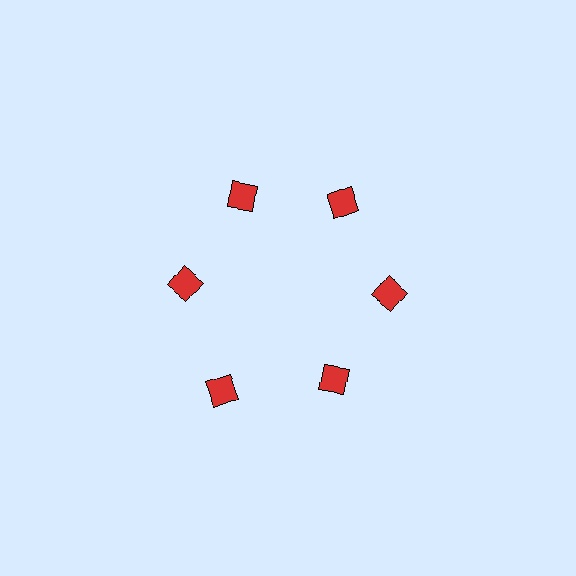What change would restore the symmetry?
The symmetry would be restored by moving it inward, back onto the ring so that all 6 squares sit at equal angles and equal distance from the center.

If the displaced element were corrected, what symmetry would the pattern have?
It would have 6-fold rotational symmetry — the pattern would map onto itself every 60 degrees.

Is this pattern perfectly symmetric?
No. The 6 red squares are arranged in a ring, but one element near the 7 o'clock position is pushed outward from the center, breaking the 6-fold rotational symmetry.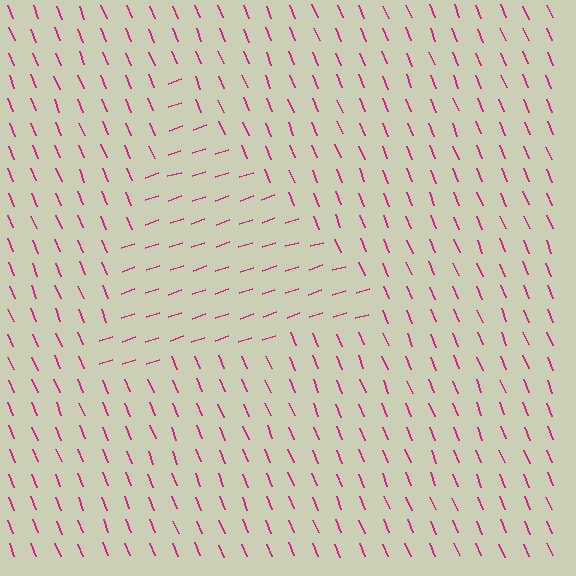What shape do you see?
I see a triangle.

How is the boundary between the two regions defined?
The boundary is defined purely by a change in line orientation (approximately 86 degrees difference). All lines are the same color and thickness.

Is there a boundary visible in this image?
Yes, there is a texture boundary formed by a change in line orientation.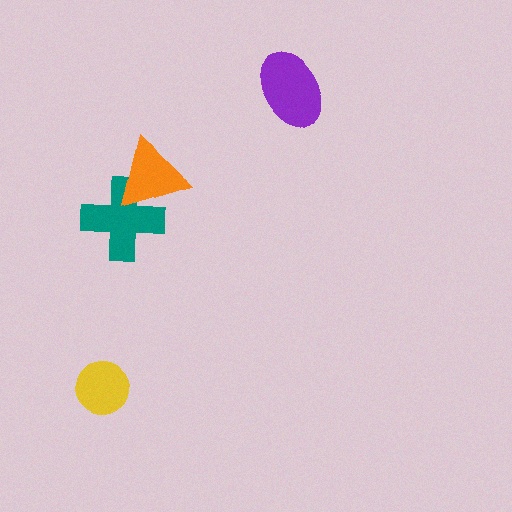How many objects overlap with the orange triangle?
1 object overlaps with the orange triangle.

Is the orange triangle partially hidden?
No, no other shape covers it.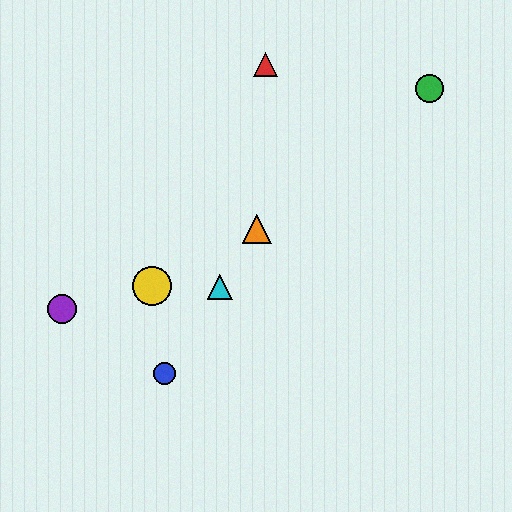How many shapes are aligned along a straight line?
3 shapes (the blue circle, the orange triangle, the cyan triangle) are aligned along a straight line.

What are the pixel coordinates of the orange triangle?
The orange triangle is at (257, 229).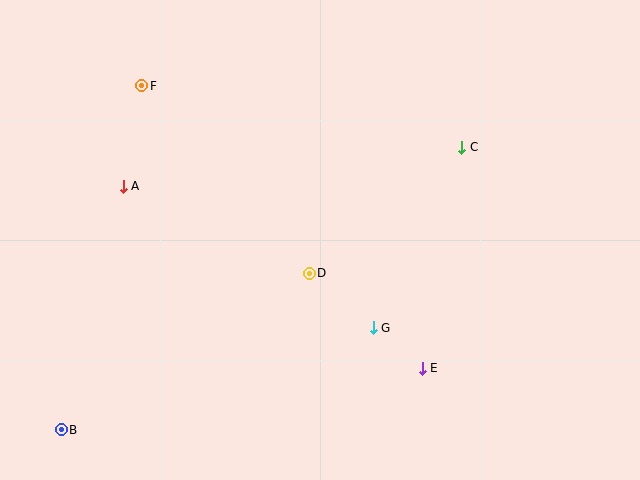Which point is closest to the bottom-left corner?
Point B is closest to the bottom-left corner.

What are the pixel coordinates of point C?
Point C is at (462, 147).